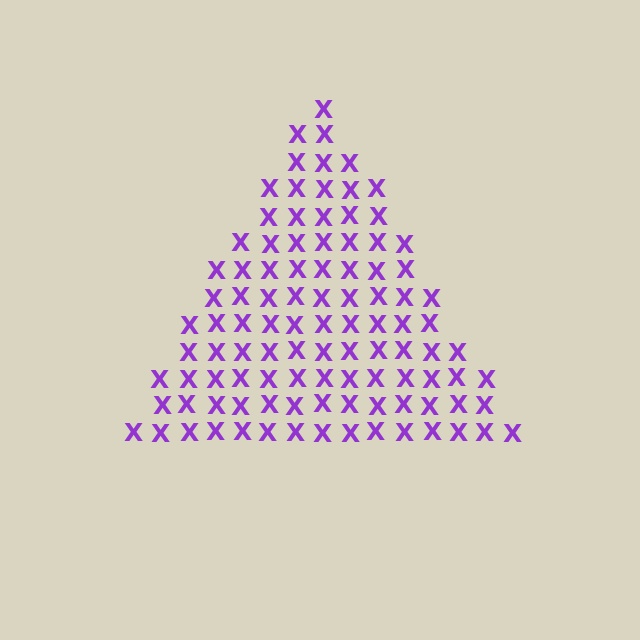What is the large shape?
The large shape is a triangle.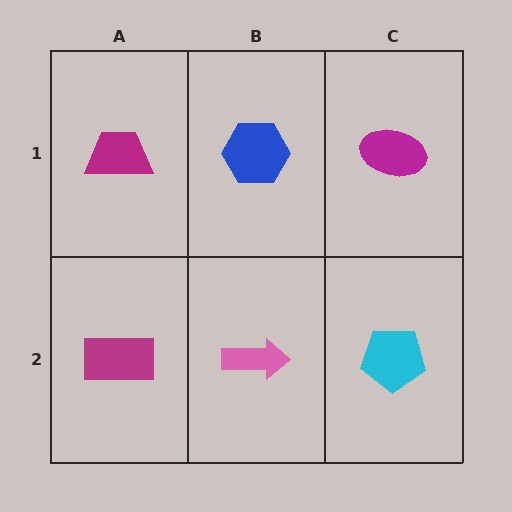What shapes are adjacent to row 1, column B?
A pink arrow (row 2, column B), a magenta trapezoid (row 1, column A), a magenta ellipse (row 1, column C).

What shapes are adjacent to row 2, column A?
A magenta trapezoid (row 1, column A), a pink arrow (row 2, column B).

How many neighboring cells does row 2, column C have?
2.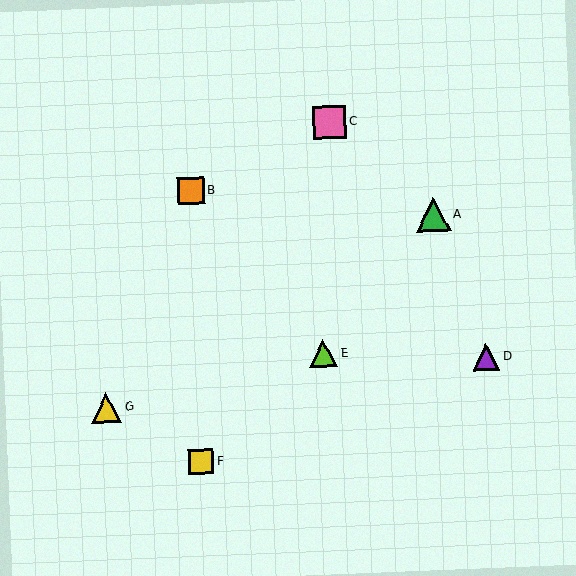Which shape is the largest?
The green triangle (labeled A) is the largest.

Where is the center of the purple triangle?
The center of the purple triangle is at (486, 357).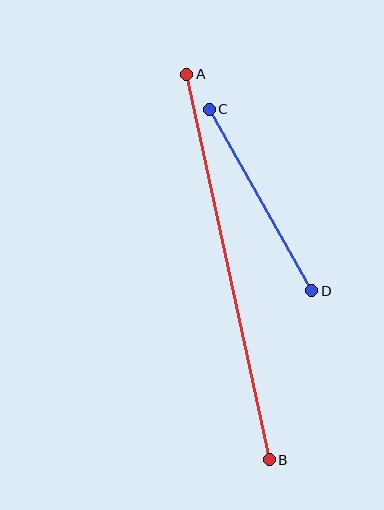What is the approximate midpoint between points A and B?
The midpoint is at approximately (228, 267) pixels.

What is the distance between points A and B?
The distance is approximately 394 pixels.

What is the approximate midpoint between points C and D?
The midpoint is at approximately (260, 200) pixels.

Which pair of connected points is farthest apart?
Points A and B are farthest apart.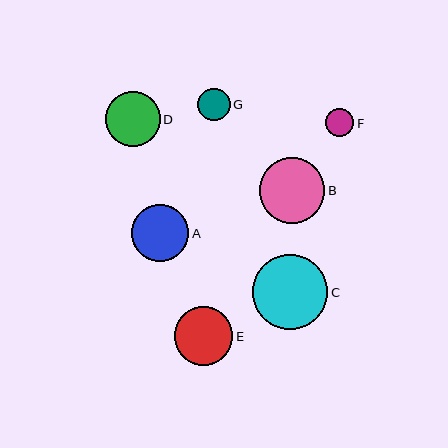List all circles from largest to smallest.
From largest to smallest: C, B, E, A, D, G, F.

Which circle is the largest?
Circle C is the largest with a size of approximately 76 pixels.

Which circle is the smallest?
Circle F is the smallest with a size of approximately 28 pixels.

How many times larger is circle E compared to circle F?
Circle E is approximately 2.1 times the size of circle F.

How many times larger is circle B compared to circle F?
Circle B is approximately 2.3 times the size of circle F.